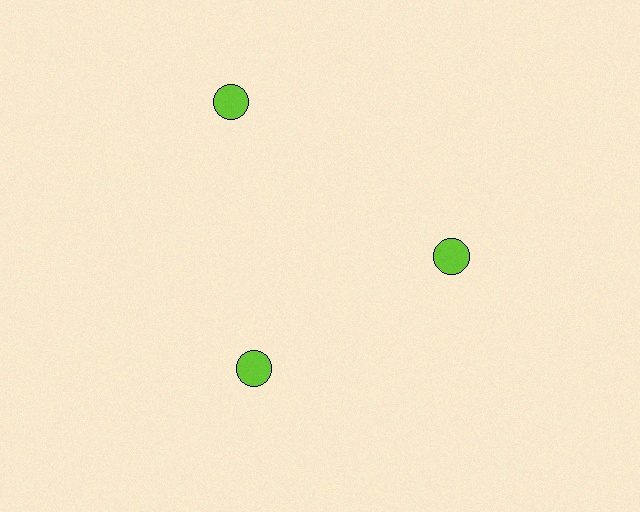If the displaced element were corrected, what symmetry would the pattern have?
It would have 3-fold rotational symmetry — the pattern would map onto itself every 120 degrees.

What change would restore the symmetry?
The symmetry would be restored by moving it inward, back onto the ring so that all 3 circles sit at equal angles and equal distance from the center.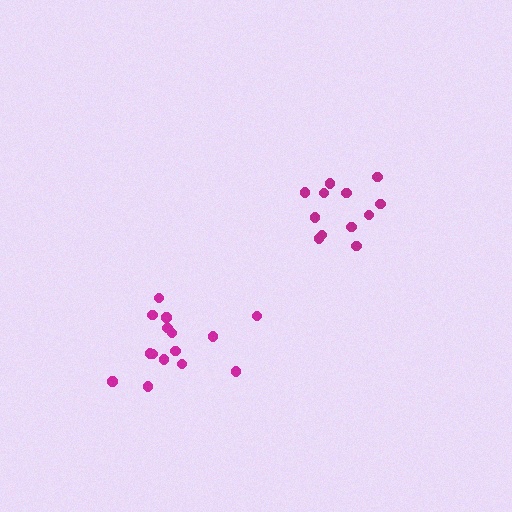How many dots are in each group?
Group 1: 12 dots, Group 2: 15 dots (27 total).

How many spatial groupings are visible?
There are 2 spatial groupings.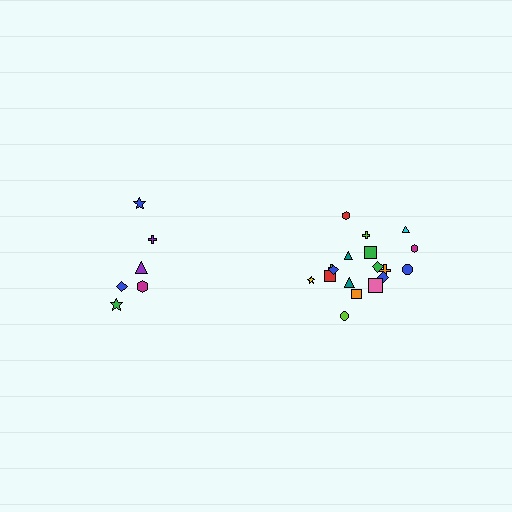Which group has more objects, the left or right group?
The right group.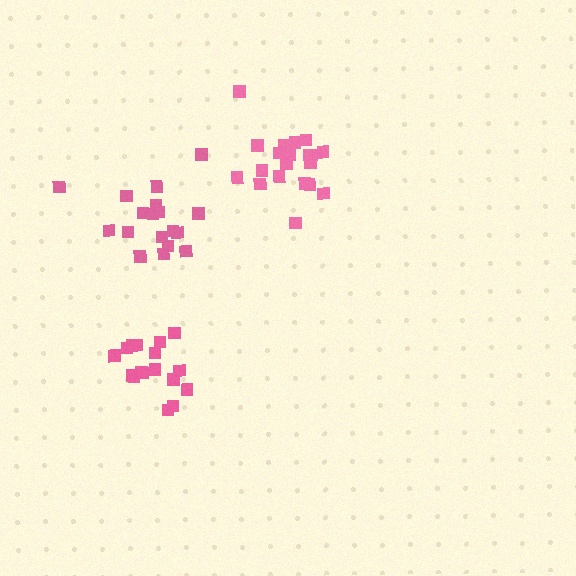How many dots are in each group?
Group 1: 18 dots, Group 2: 20 dots, Group 3: 17 dots (55 total).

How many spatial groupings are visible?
There are 3 spatial groupings.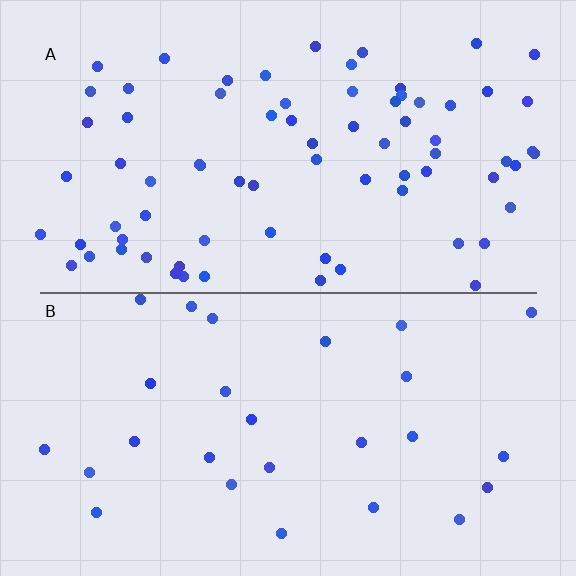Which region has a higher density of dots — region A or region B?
A (the top).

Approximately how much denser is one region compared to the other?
Approximately 2.8× — region A over region B.